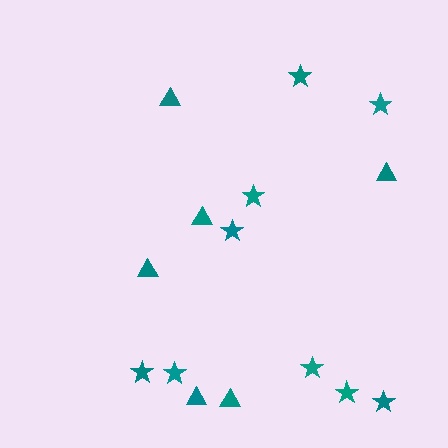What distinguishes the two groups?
There are 2 groups: one group of triangles (6) and one group of stars (9).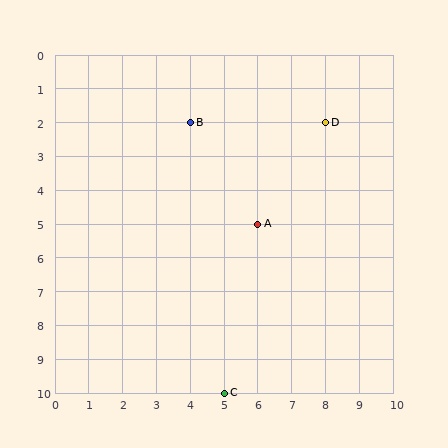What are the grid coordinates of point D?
Point D is at grid coordinates (8, 2).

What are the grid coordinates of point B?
Point B is at grid coordinates (4, 2).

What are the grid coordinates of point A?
Point A is at grid coordinates (6, 5).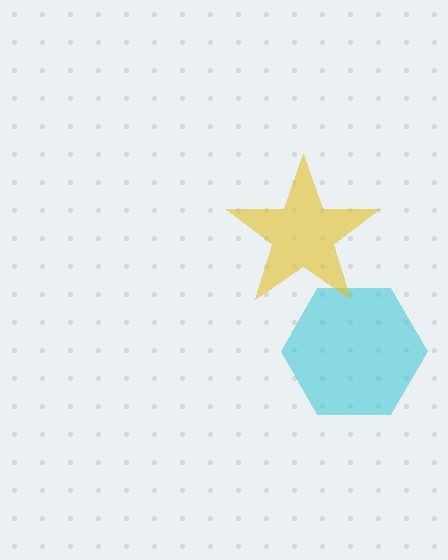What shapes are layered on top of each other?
The layered shapes are: a cyan hexagon, a yellow star.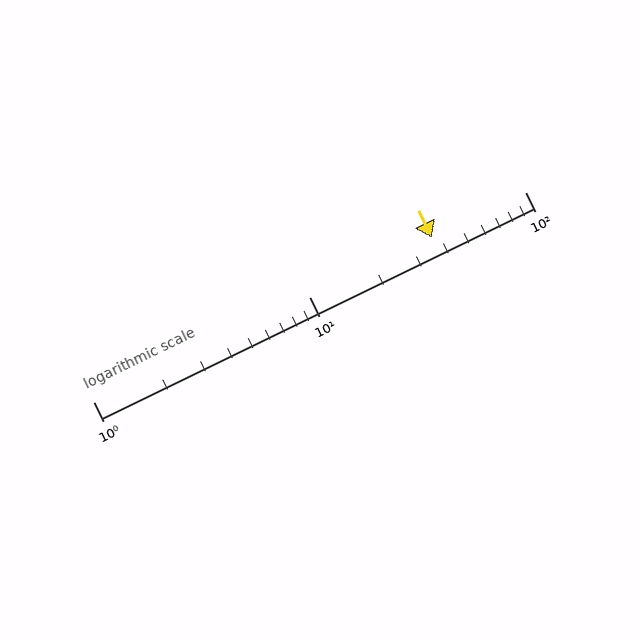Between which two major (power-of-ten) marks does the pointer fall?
The pointer is between 10 and 100.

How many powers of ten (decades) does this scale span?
The scale spans 2 decades, from 1 to 100.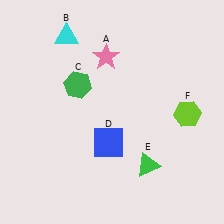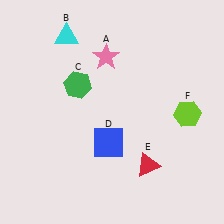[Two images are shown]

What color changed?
The triangle (E) changed from green in Image 1 to red in Image 2.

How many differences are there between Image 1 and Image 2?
There is 1 difference between the two images.